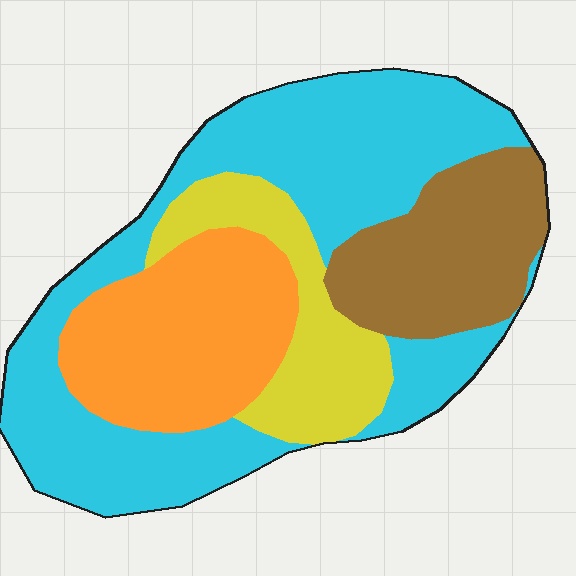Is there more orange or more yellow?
Orange.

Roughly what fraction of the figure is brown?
Brown covers 18% of the figure.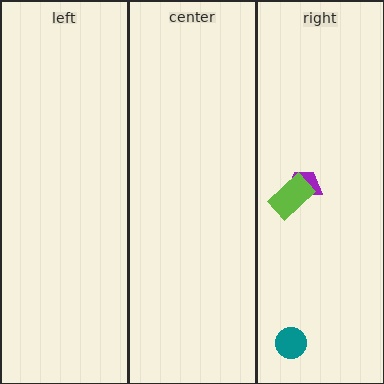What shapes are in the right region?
The teal circle, the purple trapezoid, the lime rectangle.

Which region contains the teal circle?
The right region.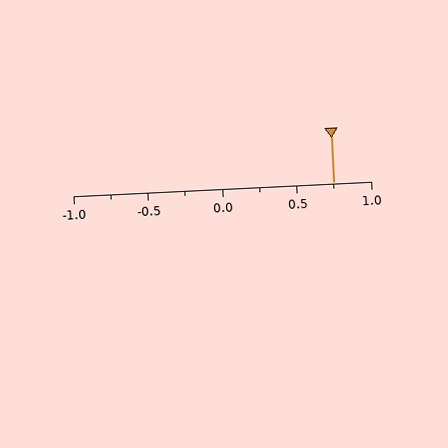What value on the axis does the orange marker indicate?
The marker indicates approximately 0.75.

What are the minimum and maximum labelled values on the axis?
The axis runs from -1.0 to 1.0.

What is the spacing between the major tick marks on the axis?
The major ticks are spaced 0.5 apart.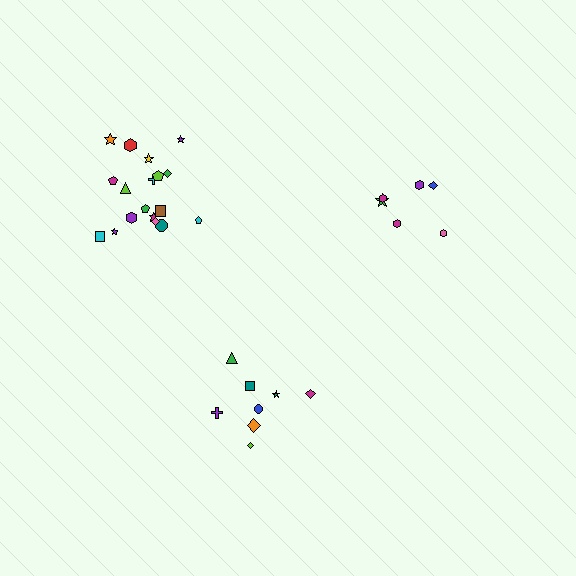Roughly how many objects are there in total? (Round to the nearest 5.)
Roughly 30 objects in total.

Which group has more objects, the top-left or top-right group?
The top-left group.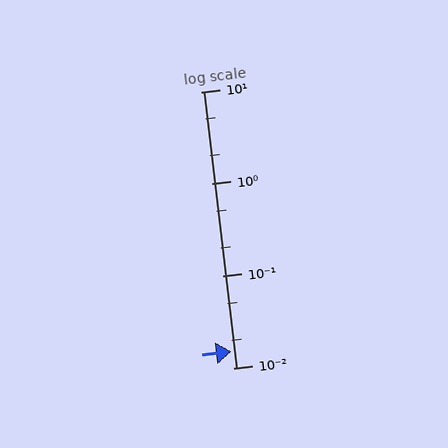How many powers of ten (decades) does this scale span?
The scale spans 3 decades, from 0.01 to 10.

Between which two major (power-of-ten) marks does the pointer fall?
The pointer is between 0.01 and 0.1.